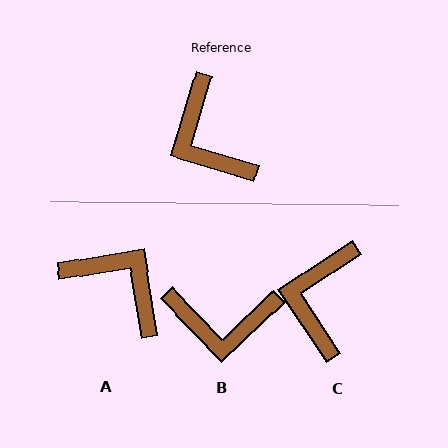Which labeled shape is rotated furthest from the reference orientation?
A, about 154 degrees away.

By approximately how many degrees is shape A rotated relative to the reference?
Approximately 154 degrees clockwise.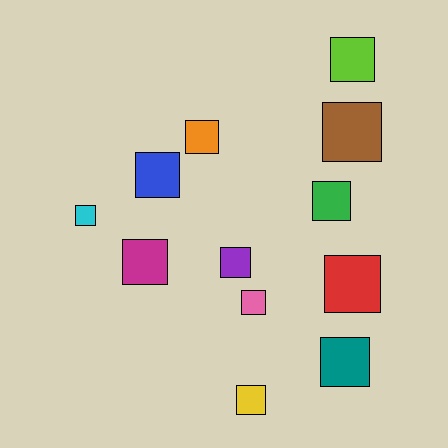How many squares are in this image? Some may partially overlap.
There are 12 squares.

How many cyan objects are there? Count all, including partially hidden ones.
There is 1 cyan object.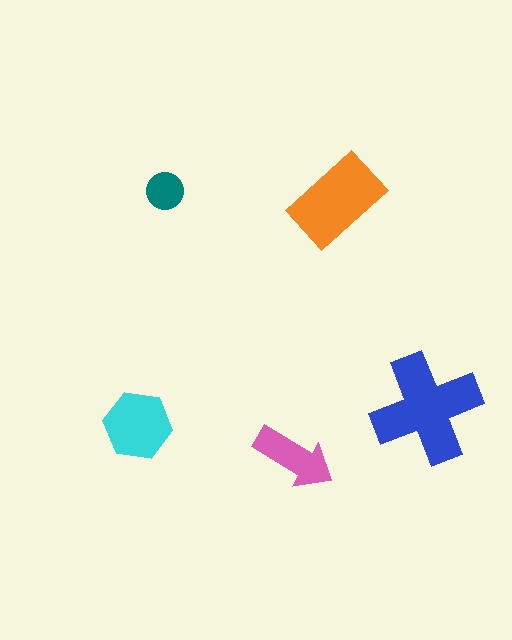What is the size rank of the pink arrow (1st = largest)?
4th.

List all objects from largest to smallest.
The blue cross, the orange rectangle, the cyan hexagon, the pink arrow, the teal circle.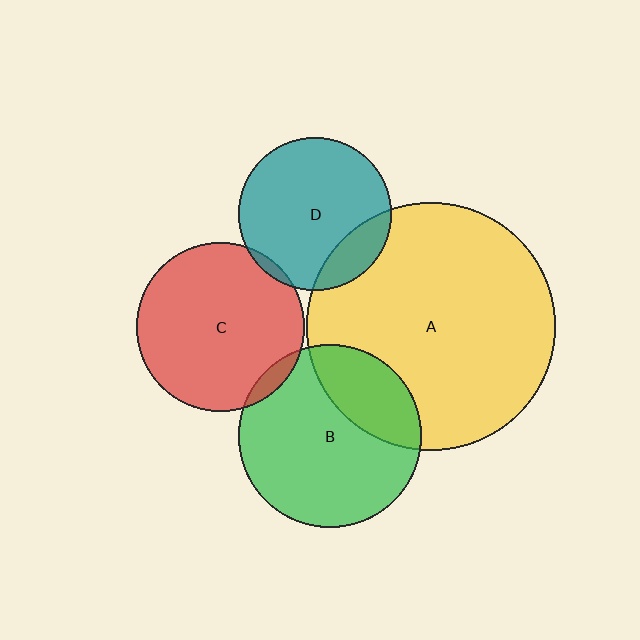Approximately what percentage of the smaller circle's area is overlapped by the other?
Approximately 5%.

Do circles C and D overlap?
Yes.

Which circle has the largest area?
Circle A (yellow).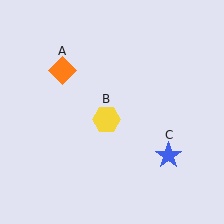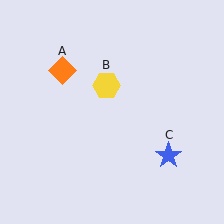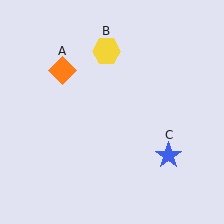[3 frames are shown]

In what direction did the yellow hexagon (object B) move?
The yellow hexagon (object B) moved up.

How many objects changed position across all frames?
1 object changed position: yellow hexagon (object B).